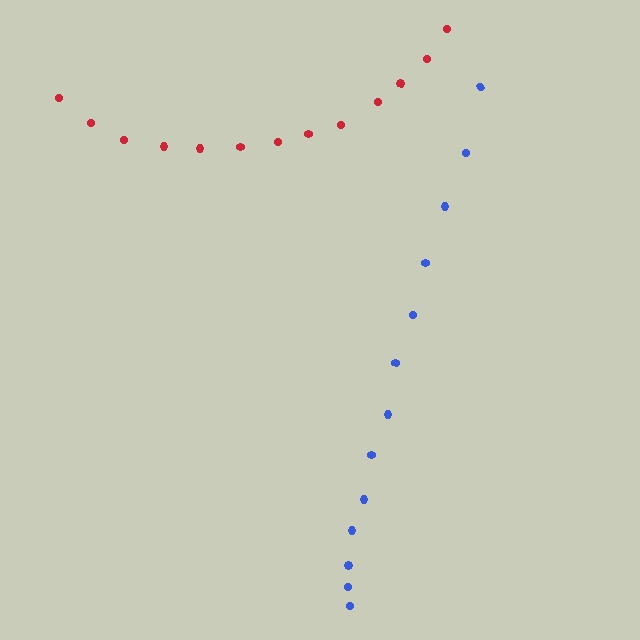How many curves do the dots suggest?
There are 2 distinct paths.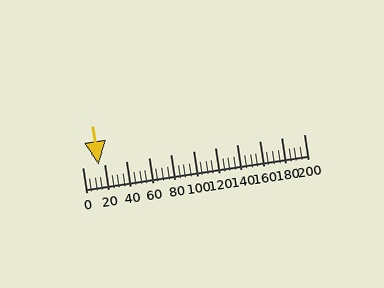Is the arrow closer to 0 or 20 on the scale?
The arrow is closer to 20.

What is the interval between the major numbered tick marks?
The major tick marks are spaced 20 units apart.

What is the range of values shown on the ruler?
The ruler shows values from 0 to 200.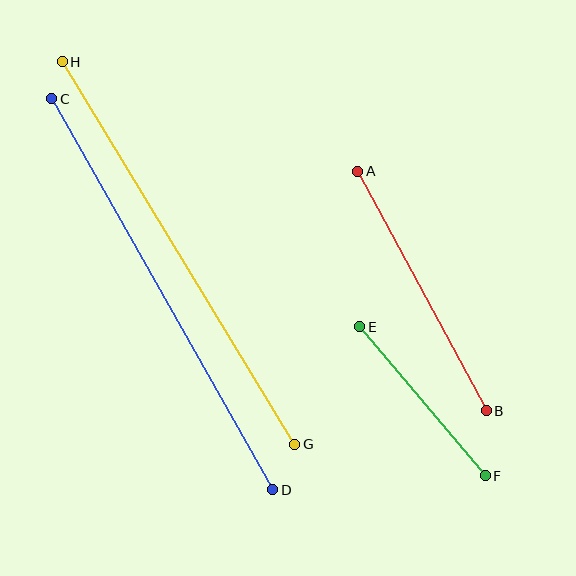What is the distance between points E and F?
The distance is approximately 195 pixels.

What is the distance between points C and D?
The distance is approximately 449 pixels.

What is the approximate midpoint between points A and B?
The midpoint is at approximately (422, 291) pixels.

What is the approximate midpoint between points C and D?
The midpoint is at approximately (162, 294) pixels.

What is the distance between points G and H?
The distance is approximately 448 pixels.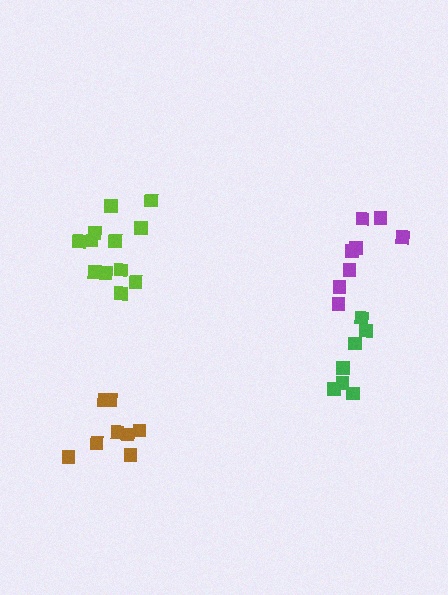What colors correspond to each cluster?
The clusters are colored: green, lime, purple, brown.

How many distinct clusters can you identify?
There are 4 distinct clusters.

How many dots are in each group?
Group 1: 7 dots, Group 2: 12 dots, Group 3: 8 dots, Group 4: 8 dots (35 total).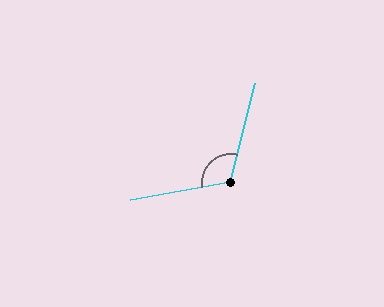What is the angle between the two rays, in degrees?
Approximately 114 degrees.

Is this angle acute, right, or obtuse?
It is obtuse.